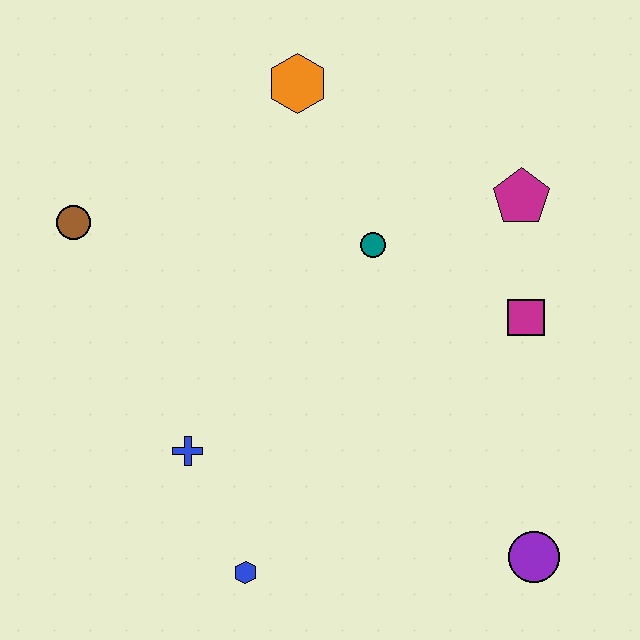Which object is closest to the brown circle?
The blue cross is closest to the brown circle.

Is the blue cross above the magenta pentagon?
No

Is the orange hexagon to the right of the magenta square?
No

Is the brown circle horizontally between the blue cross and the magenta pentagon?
No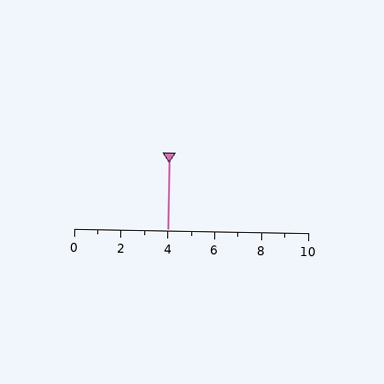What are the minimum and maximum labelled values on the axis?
The axis runs from 0 to 10.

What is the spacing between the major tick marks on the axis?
The major ticks are spaced 2 apart.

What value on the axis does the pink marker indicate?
The marker indicates approximately 4.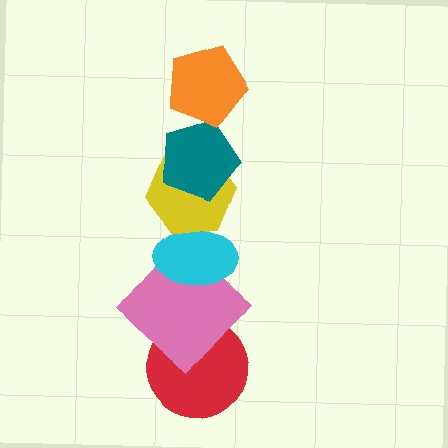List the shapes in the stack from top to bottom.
From top to bottom: the orange pentagon, the teal pentagon, the yellow hexagon, the cyan ellipse, the pink diamond, the red circle.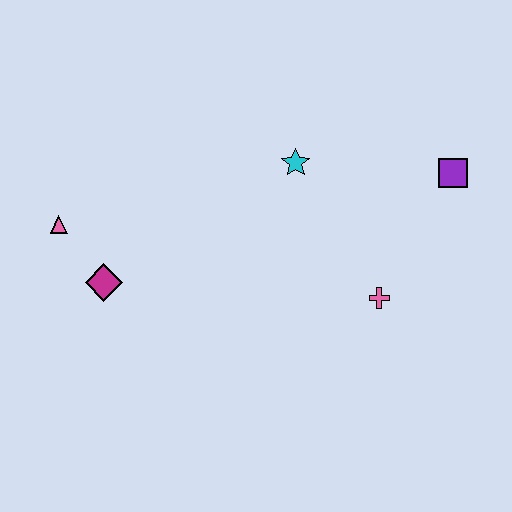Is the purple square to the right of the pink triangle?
Yes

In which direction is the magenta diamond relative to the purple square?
The magenta diamond is to the left of the purple square.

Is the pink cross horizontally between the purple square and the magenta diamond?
Yes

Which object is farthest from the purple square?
The pink triangle is farthest from the purple square.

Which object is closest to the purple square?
The pink cross is closest to the purple square.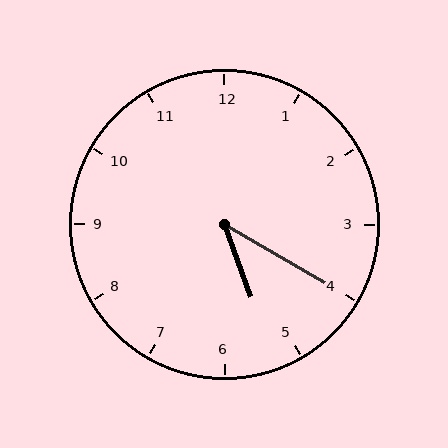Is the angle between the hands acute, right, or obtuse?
It is acute.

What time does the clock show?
5:20.